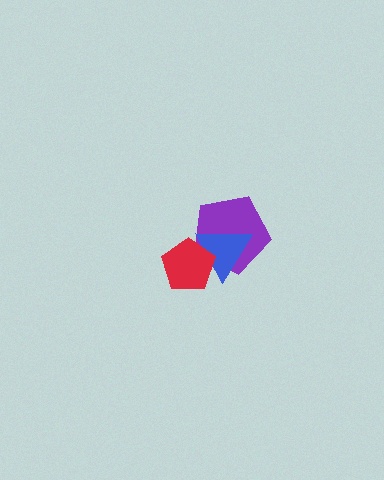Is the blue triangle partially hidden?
Yes, it is partially covered by another shape.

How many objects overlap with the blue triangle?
2 objects overlap with the blue triangle.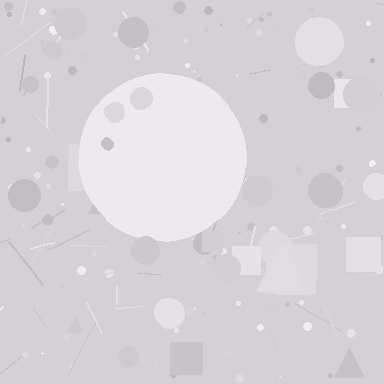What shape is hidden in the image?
A circle is hidden in the image.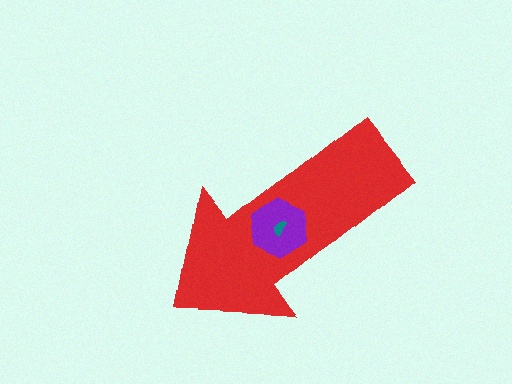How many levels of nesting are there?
3.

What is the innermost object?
The teal semicircle.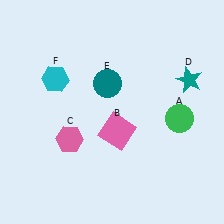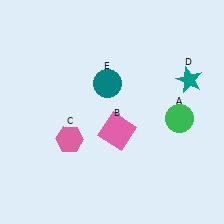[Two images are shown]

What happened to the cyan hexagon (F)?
The cyan hexagon (F) was removed in Image 2. It was in the top-left area of Image 1.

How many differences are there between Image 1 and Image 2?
There is 1 difference between the two images.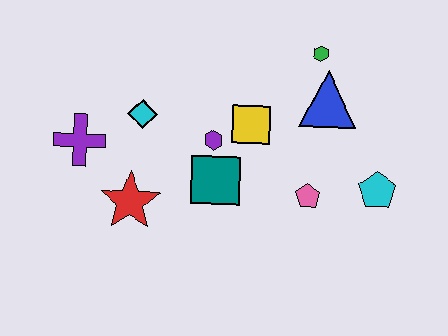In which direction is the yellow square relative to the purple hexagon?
The yellow square is to the right of the purple hexagon.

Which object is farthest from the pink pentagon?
The purple cross is farthest from the pink pentagon.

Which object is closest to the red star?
The purple cross is closest to the red star.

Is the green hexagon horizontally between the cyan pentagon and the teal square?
Yes